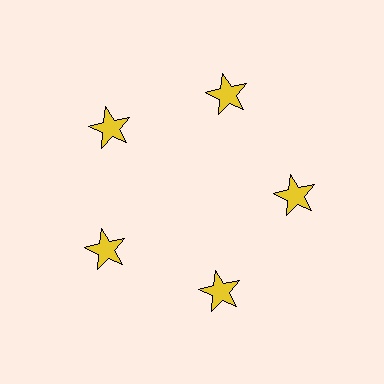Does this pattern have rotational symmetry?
Yes, this pattern has 5-fold rotational symmetry. It looks the same after rotating 72 degrees around the center.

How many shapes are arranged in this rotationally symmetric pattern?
There are 5 shapes, arranged in 5 groups of 1.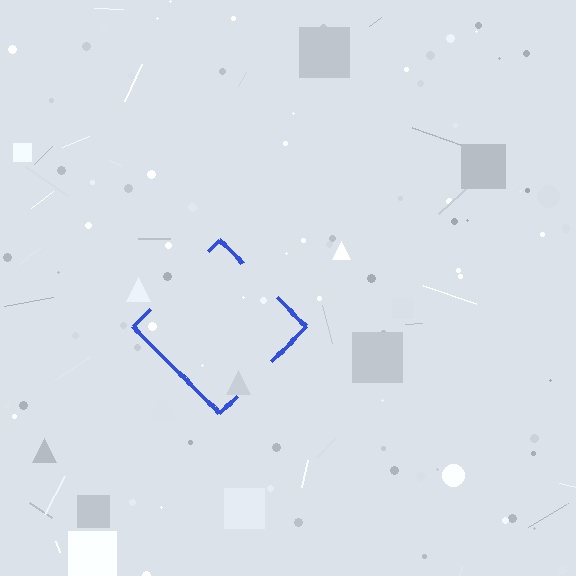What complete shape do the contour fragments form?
The contour fragments form a diamond.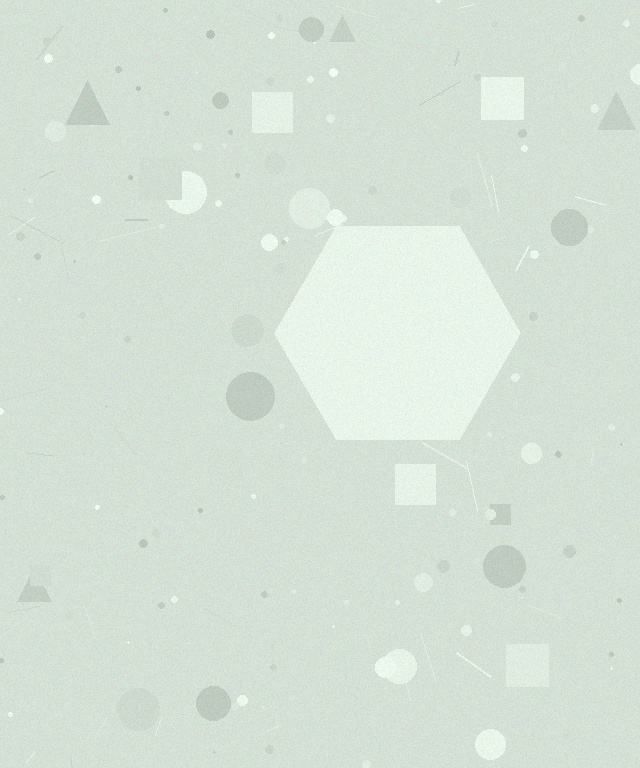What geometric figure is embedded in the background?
A hexagon is embedded in the background.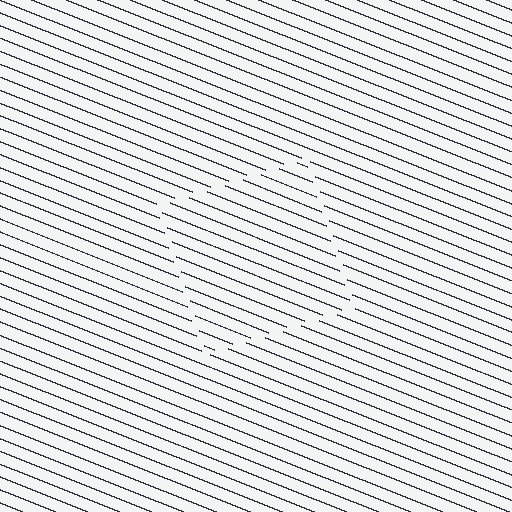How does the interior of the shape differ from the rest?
The interior of the shape contains the same grating, shifted by half a period — the contour is defined by the phase discontinuity where line-ends from the inner and outer gratings abut.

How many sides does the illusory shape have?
4 sides — the line-ends trace a square.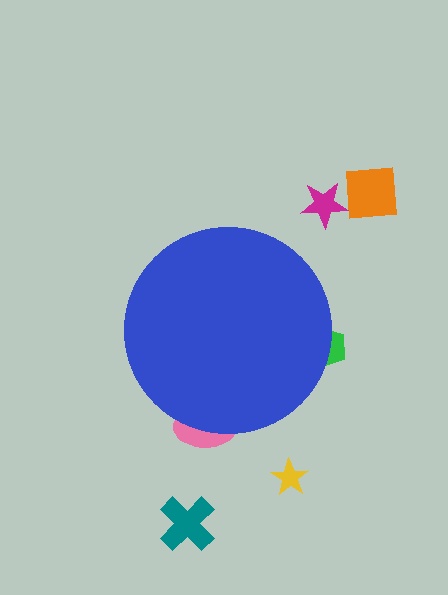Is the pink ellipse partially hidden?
Yes, the pink ellipse is partially hidden behind the blue circle.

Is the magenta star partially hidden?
No, the magenta star is fully visible.